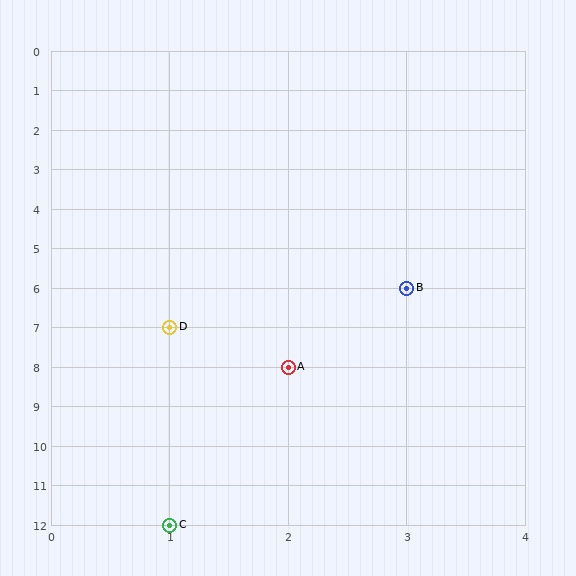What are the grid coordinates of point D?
Point D is at grid coordinates (1, 7).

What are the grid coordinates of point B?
Point B is at grid coordinates (3, 6).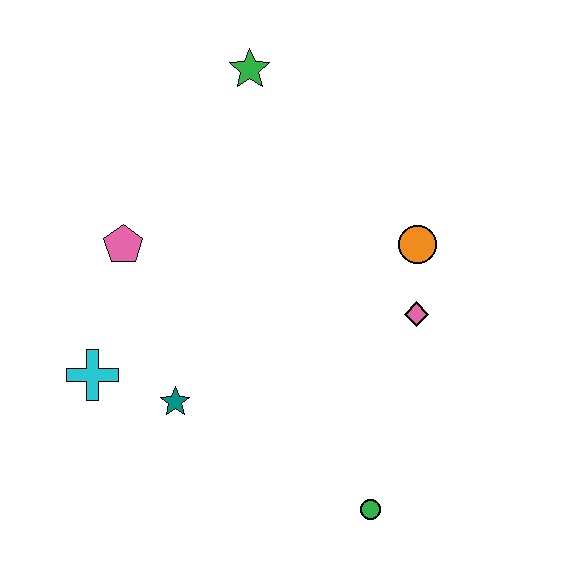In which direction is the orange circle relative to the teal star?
The orange circle is to the right of the teal star.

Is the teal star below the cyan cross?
Yes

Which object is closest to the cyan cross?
The teal star is closest to the cyan cross.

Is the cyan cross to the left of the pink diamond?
Yes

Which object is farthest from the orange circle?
The cyan cross is farthest from the orange circle.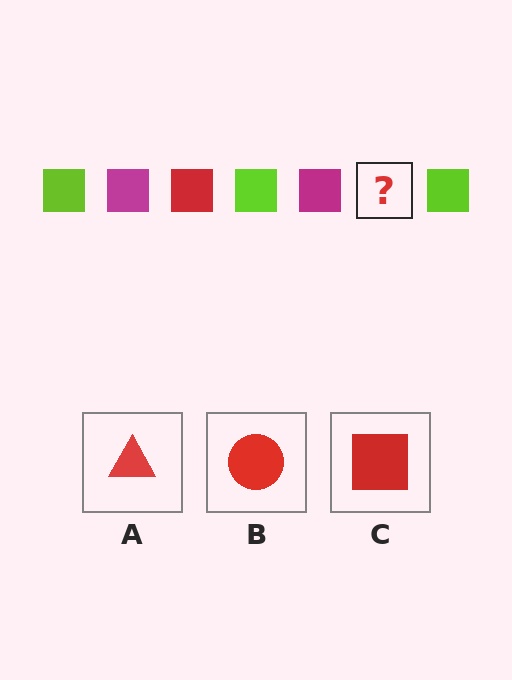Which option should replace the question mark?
Option C.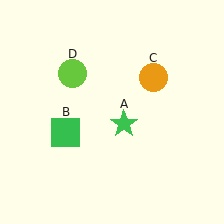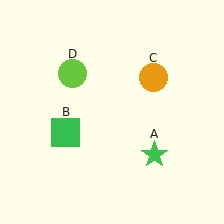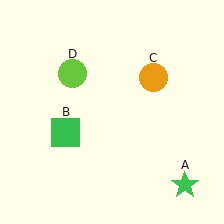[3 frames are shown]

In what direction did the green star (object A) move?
The green star (object A) moved down and to the right.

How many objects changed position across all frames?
1 object changed position: green star (object A).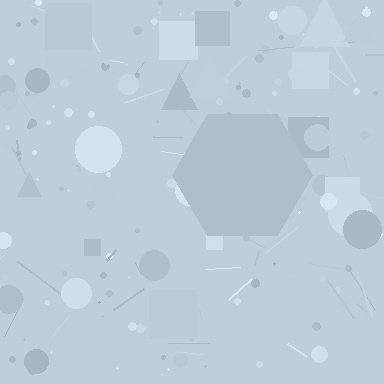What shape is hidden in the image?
A hexagon is hidden in the image.